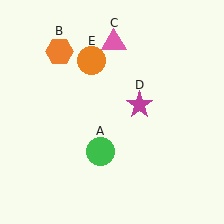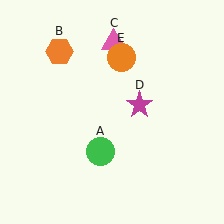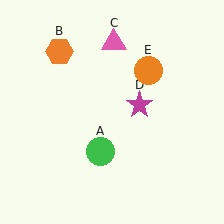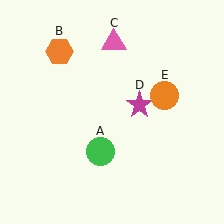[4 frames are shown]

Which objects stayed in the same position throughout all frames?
Green circle (object A) and orange hexagon (object B) and pink triangle (object C) and magenta star (object D) remained stationary.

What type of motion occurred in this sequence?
The orange circle (object E) rotated clockwise around the center of the scene.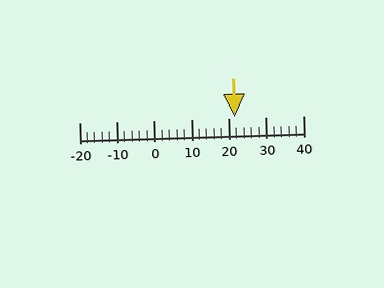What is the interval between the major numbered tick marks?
The major tick marks are spaced 10 units apart.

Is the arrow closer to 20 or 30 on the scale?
The arrow is closer to 20.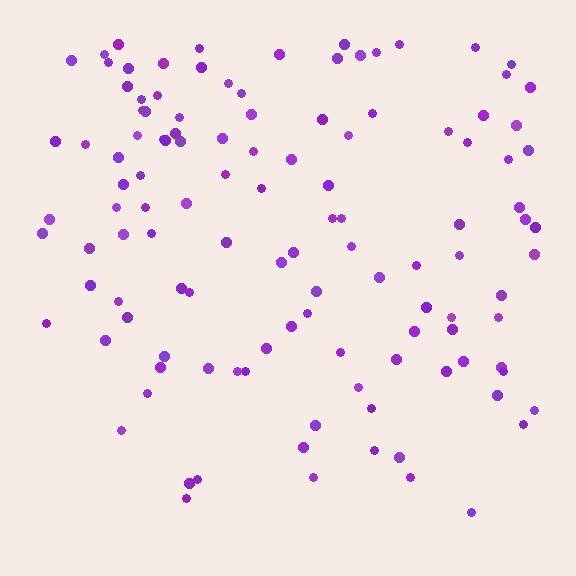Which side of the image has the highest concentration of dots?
The top.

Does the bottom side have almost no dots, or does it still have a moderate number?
Still a moderate number, just noticeably fewer than the top.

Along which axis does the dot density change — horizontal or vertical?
Vertical.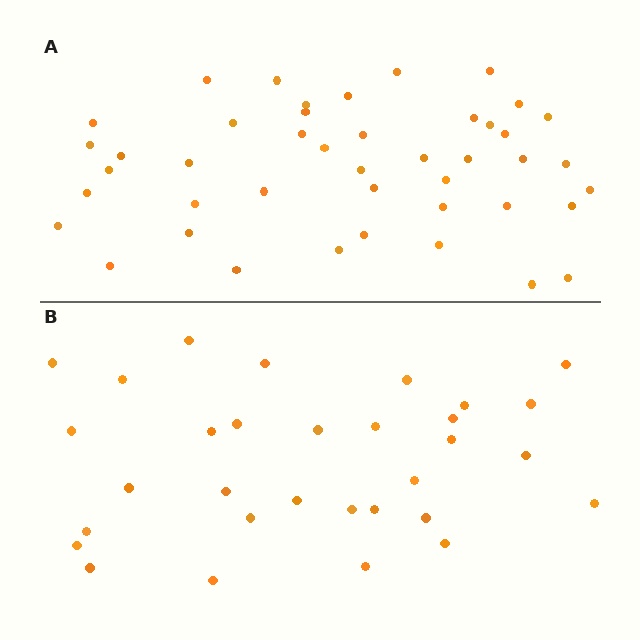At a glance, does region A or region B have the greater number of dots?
Region A (the top region) has more dots.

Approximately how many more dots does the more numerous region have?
Region A has approximately 15 more dots than region B.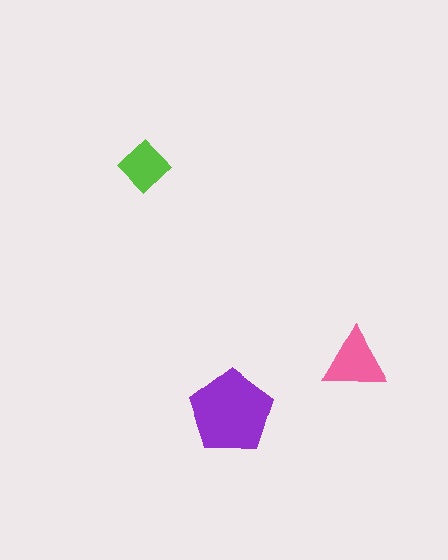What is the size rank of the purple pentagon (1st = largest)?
1st.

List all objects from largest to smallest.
The purple pentagon, the pink triangle, the lime diamond.